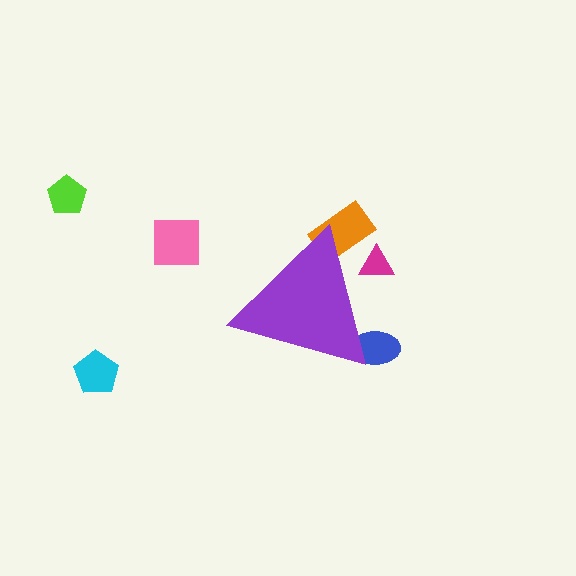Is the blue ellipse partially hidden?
Yes, the blue ellipse is partially hidden behind the purple triangle.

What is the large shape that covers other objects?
A purple triangle.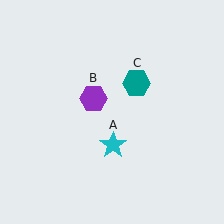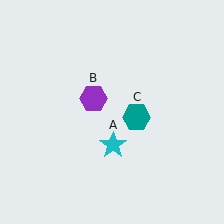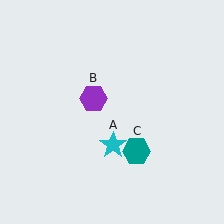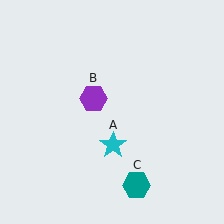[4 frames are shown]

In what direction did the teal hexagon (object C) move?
The teal hexagon (object C) moved down.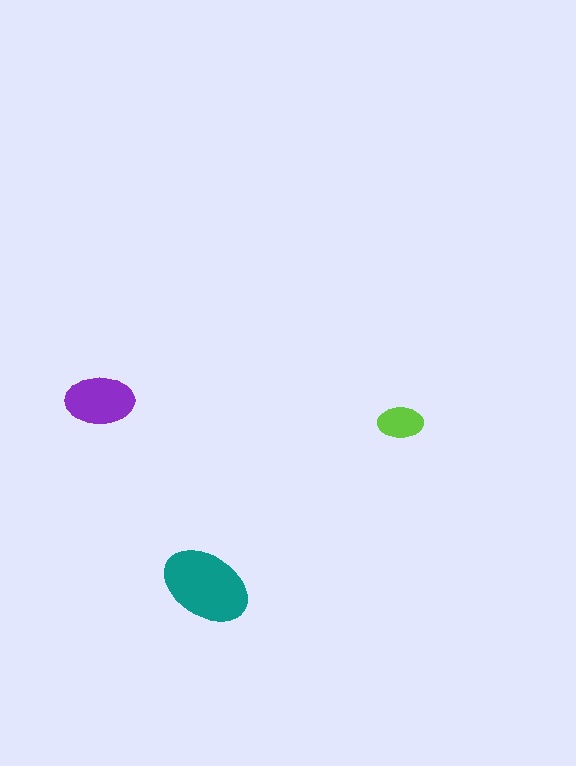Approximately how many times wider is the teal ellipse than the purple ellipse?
About 1.5 times wider.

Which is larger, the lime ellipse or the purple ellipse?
The purple one.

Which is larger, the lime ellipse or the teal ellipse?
The teal one.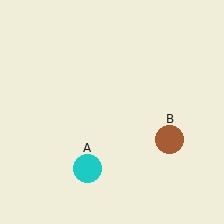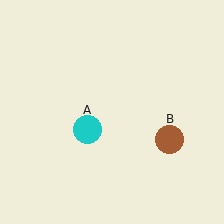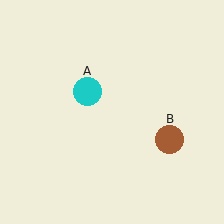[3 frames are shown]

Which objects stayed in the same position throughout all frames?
Brown circle (object B) remained stationary.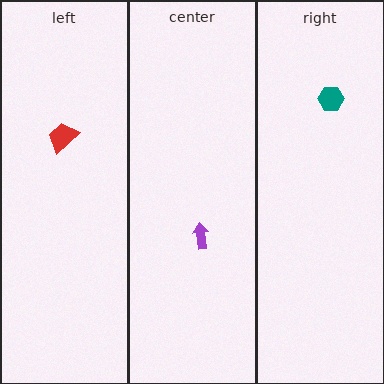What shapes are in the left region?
The red trapezoid.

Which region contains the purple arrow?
The center region.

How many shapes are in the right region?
1.